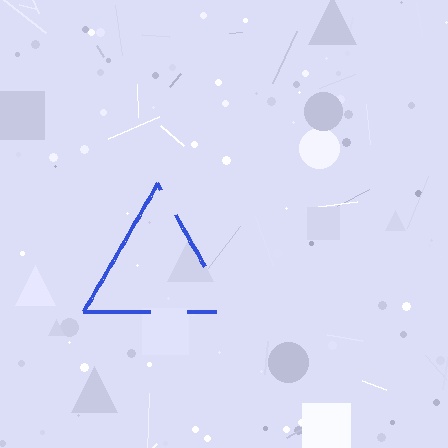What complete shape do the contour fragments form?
The contour fragments form a triangle.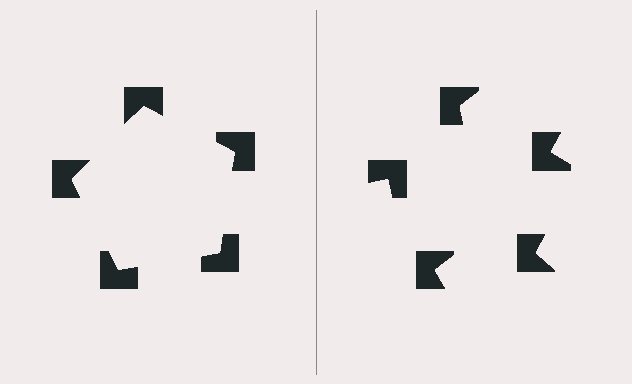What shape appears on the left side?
An illusory pentagon.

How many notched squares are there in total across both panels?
10 — 5 on each side.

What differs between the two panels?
The notched squares are positioned identically on both sides; only the wedge orientations differ. On the left they align to a pentagon; on the right they are misaligned.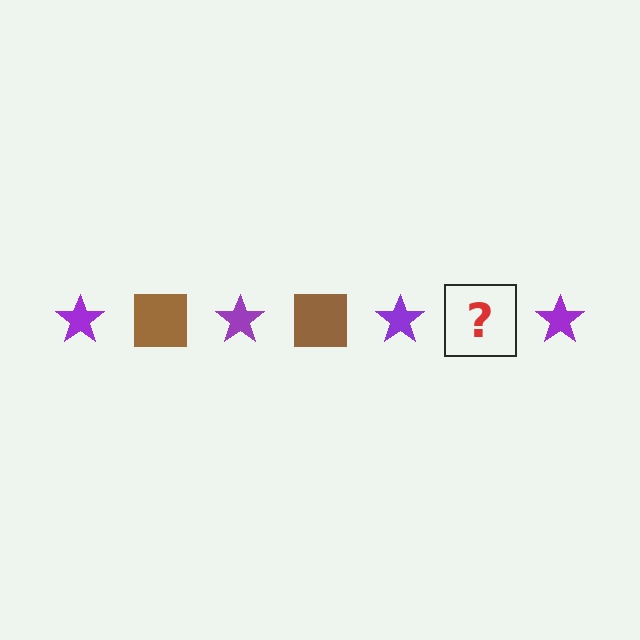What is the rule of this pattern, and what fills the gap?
The rule is that the pattern alternates between purple star and brown square. The gap should be filled with a brown square.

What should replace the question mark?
The question mark should be replaced with a brown square.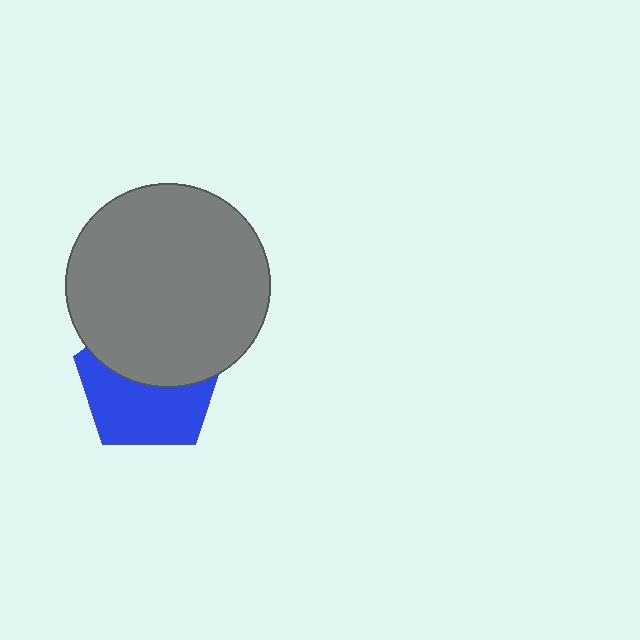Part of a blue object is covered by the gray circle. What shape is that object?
It is a pentagon.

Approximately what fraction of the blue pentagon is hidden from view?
Roughly 47% of the blue pentagon is hidden behind the gray circle.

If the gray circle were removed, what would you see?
You would see the complete blue pentagon.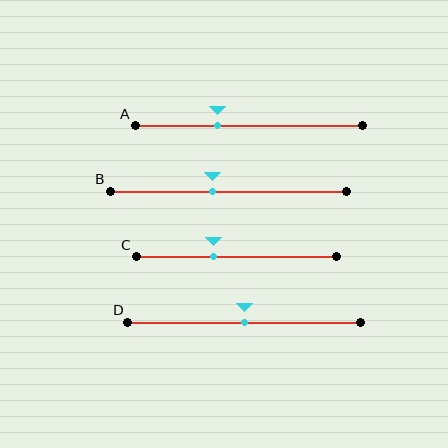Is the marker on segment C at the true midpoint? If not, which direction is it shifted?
No, the marker on segment C is shifted to the left by about 11% of the segment length.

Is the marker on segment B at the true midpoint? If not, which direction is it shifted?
No, the marker on segment B is shifted to the left by about 7% of the segment length.